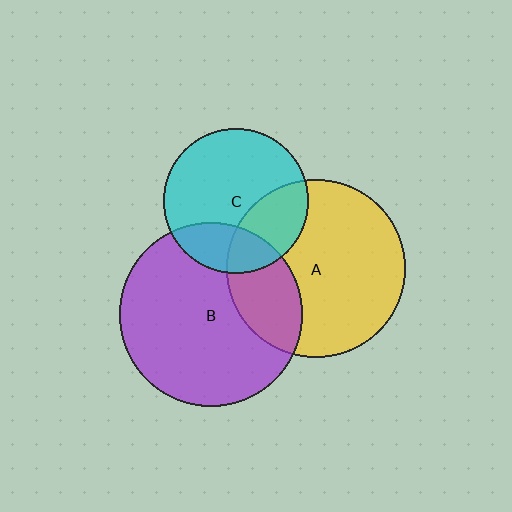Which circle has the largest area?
Circle B (purple).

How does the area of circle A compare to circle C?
Approximately 1.5 times.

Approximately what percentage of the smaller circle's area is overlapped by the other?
Approximately 25%.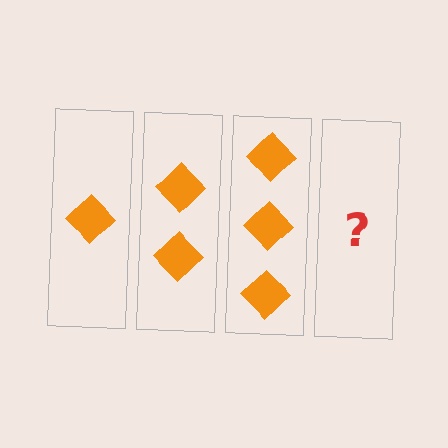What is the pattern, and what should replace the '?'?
The pattern is that each step adds one more diamond. The '?' should be 4 diamonds.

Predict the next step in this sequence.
The next step is 4 diamonds.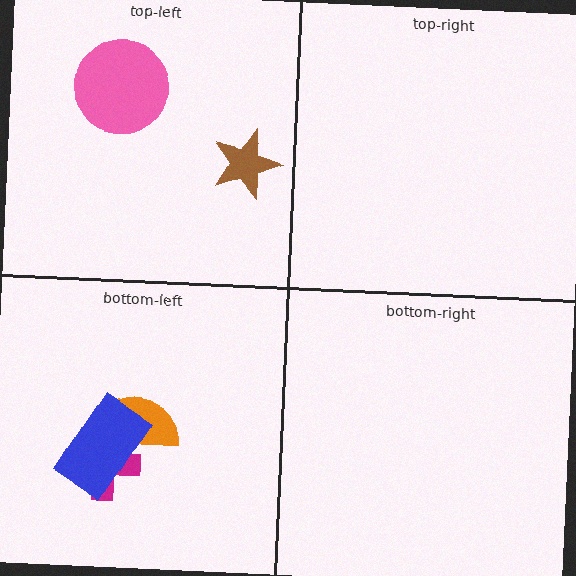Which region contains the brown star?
The top-left region.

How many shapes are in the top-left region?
2.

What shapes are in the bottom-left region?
The magenta cross, the orange semicircle, the blue rectangle.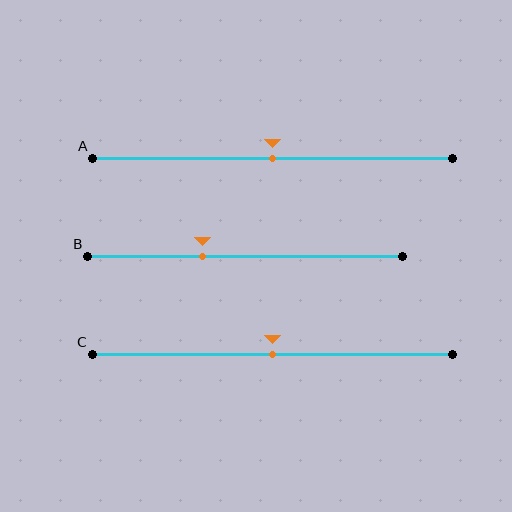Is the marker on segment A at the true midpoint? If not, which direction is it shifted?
Yes, the marker on segment A is at the true midpoint.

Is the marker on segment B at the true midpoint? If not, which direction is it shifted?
No, the marker on segment B is shifted to the left by about 14% of the segment length.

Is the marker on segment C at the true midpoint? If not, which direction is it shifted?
Yes, the marker on segment C is at the true midpoint.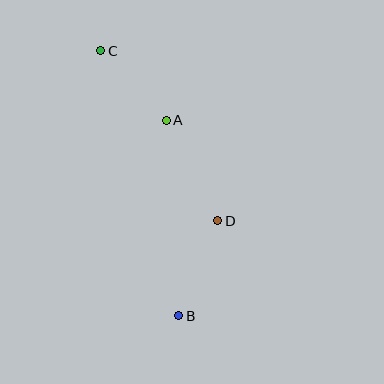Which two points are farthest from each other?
Points B and C are farthest from each other.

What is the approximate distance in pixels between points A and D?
The distance between A and D is approximately 113 pixels.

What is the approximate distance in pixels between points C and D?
The distance between C and D is approximately 206 pixels.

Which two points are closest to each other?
Points A and C are closest to each other.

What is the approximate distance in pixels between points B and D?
The distance between B and D is approximately 103 pixels.